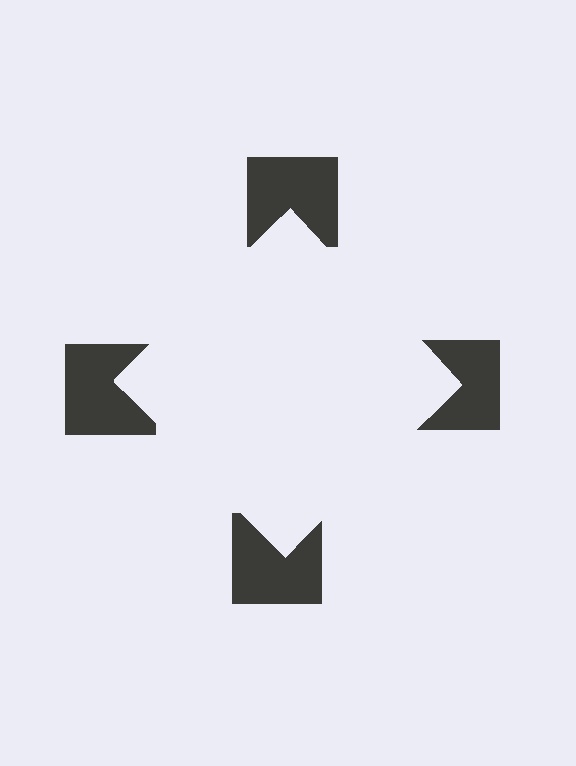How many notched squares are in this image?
There are 4 — one at each vertex of the illusory square.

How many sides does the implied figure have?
4 sides.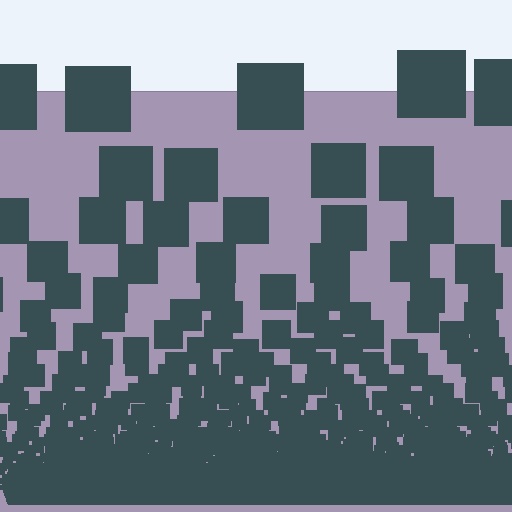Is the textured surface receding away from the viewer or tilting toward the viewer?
The surface appears to tilt toward the viewer. Texture elements get larger and sparser toward the top.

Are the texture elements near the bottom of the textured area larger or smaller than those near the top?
Smaller. The gradient is inverted — elements near the bottom are smaller and denser.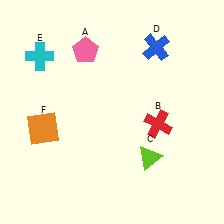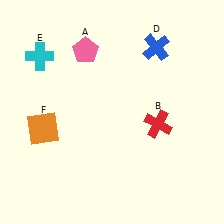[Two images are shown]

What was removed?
The lime triangle (C) was removed in Image 2.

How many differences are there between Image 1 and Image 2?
There is 1 difference between the two images.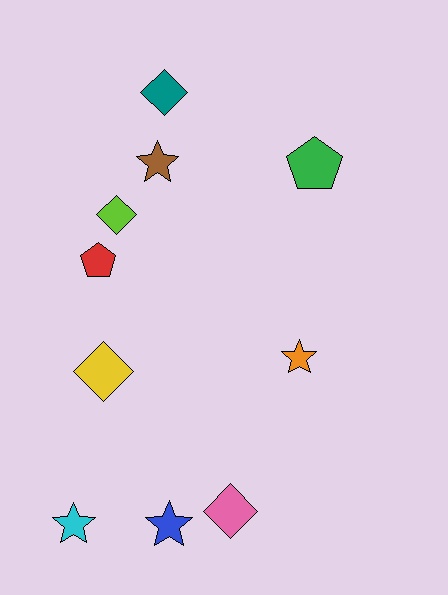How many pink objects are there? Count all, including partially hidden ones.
There is 1 pink object.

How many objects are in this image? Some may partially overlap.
There are 10 objects.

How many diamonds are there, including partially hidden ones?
There are 4 diamonds.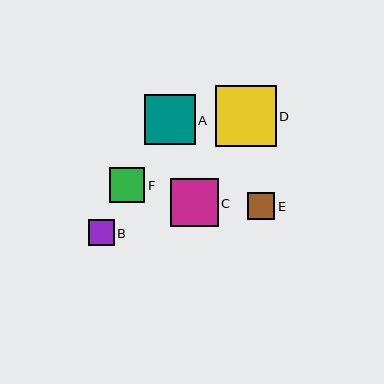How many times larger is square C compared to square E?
Square C is approximately 1.8 times the size of square E.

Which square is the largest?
Square D is the largest with a size of approximately 61 pixels.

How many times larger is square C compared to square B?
Square C is approximately 1.8 times the size of square B.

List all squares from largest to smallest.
From largest to smallest: D, A, C, F, E, B.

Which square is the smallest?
Square B is the smallest with a size of approximately 26 pixels.